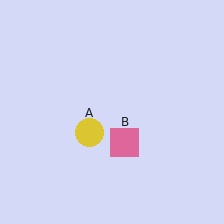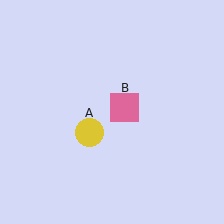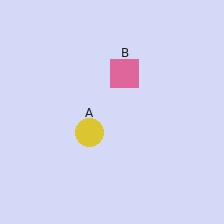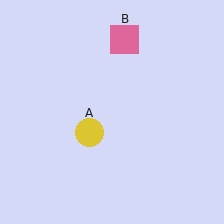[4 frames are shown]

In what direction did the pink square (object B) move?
The pink square (object B) moved up.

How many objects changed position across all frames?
1 object changed position: pink square (object B).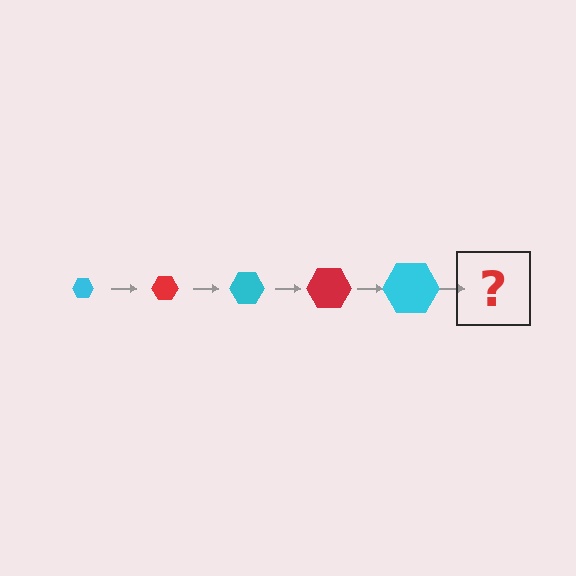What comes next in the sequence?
The next element should be a red hexagon, larger than the previous one.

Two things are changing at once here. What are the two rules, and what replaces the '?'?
The two rules are that the hexagon grows larger each step and the color cycles through cyan and red. The '?' should be a red hexagon, larger than the previous one.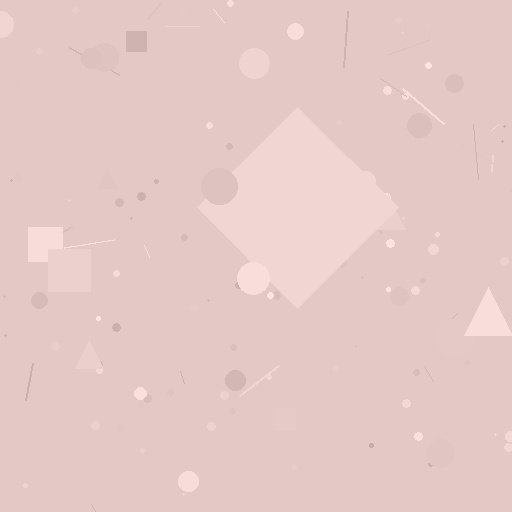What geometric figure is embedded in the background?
A diamond is embedded in the background.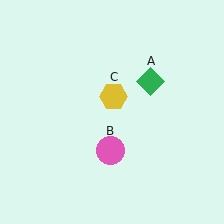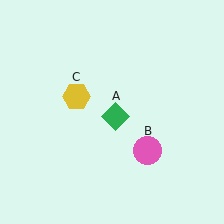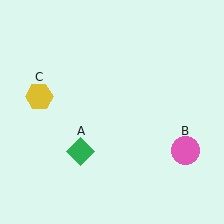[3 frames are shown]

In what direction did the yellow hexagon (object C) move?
The yellow hexagon (object C) moved left.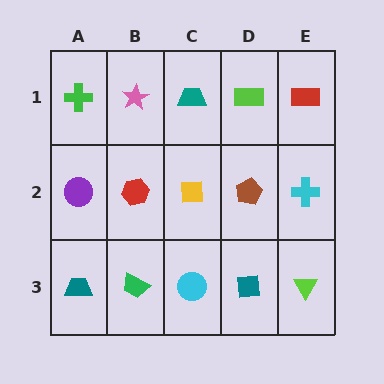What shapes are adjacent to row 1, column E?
A cyan cross (row 2, column E), a lime rectangle (row 1, column D).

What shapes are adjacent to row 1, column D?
A brown pentagon (row 2, column D), a teal trapezoid (row 1, column C), a red rectangle (row 1, column E).